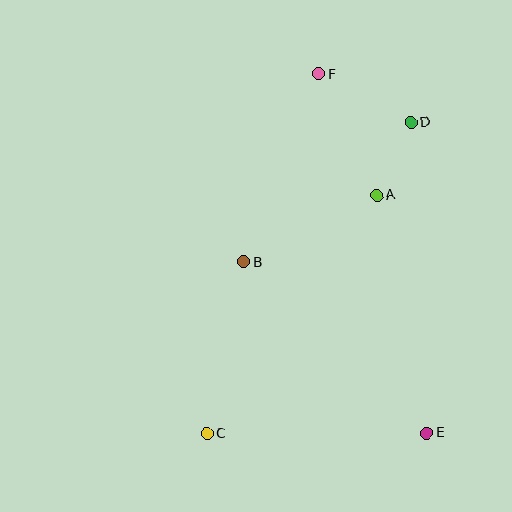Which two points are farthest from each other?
Points C and F are farthest from each other.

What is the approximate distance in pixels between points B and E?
The distance between B and E is approximately 250 pixels.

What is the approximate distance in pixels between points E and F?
The distance between E and F is approximately 375 pixels.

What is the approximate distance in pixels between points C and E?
The distance between C and E is approximately 220 pixels.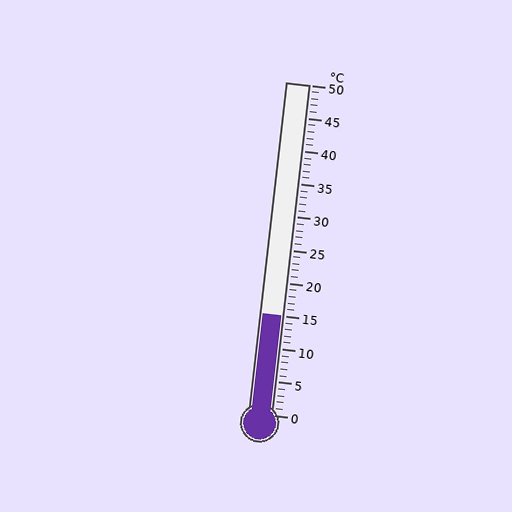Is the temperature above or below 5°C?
The temperature is above 5°C.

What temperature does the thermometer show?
The thermometer shows approximately 15°C.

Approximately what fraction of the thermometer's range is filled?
The thermometer is filled to approximately 30% of its range.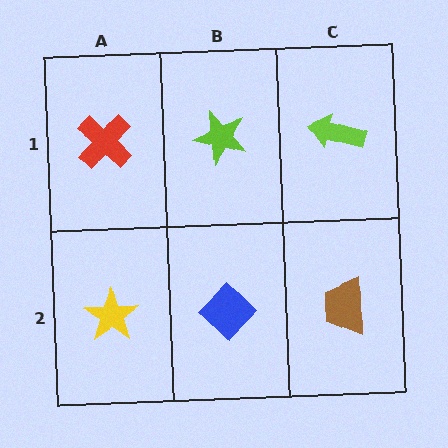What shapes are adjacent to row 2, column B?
A lime star (row 1, column B), a yellow star (row 2, column A), a brown trapezoid (row 2, column C).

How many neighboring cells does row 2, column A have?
2.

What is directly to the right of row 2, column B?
A brown trapezoid.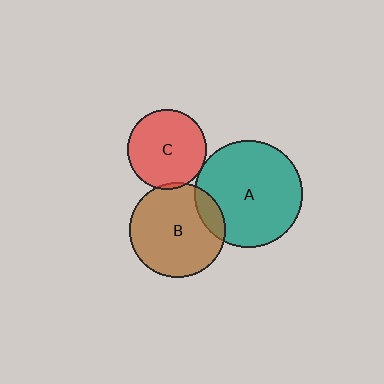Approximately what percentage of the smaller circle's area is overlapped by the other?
Approximately 15%.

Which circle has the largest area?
Circle A (teal).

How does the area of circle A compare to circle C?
Approximately 1.8 times.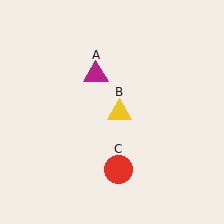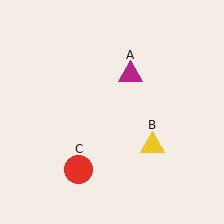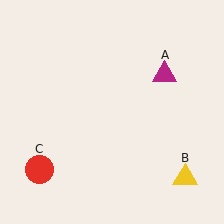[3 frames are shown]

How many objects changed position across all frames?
3 objects changed position: magenta triangle (object A), yellow triangle (object B), red circle (object C).